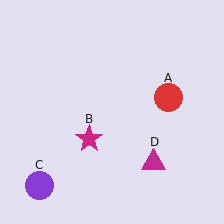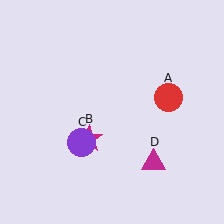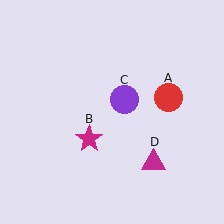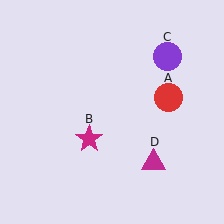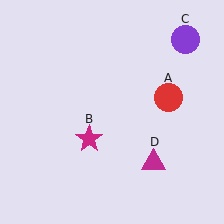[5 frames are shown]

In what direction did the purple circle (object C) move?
The purple circle (object C) moved up and to the right.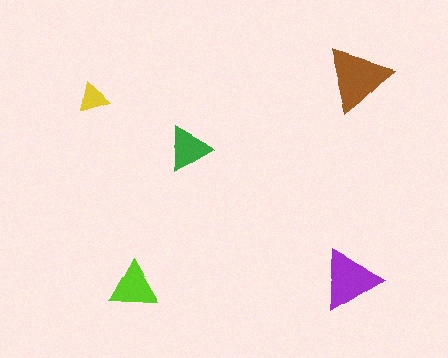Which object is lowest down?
The lime triangle is bottommost.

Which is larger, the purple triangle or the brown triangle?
The brown one.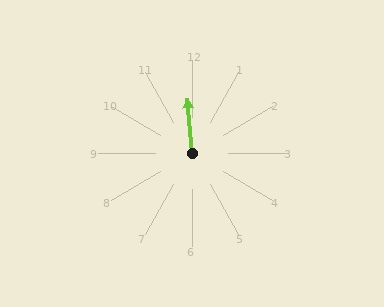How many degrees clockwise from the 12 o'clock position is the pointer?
Approximately 355 degrees.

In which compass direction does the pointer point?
North.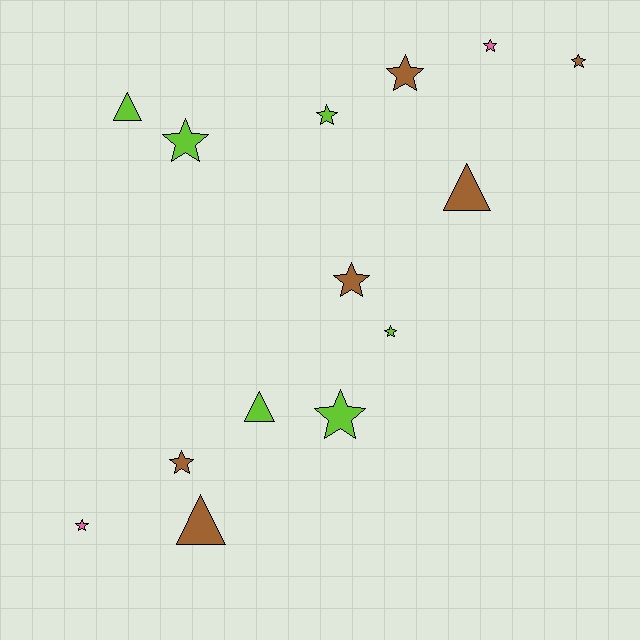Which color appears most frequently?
Brown, with 6 objects.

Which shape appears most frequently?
Star, with 10 objects.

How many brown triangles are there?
There are 2 brown triangles.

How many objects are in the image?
There are 14 objects.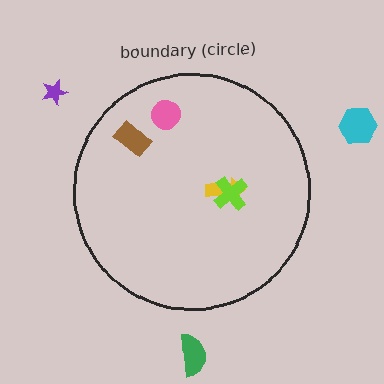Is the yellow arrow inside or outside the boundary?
Inside.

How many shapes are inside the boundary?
4 inside, 3 outside.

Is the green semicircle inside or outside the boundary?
Outside.